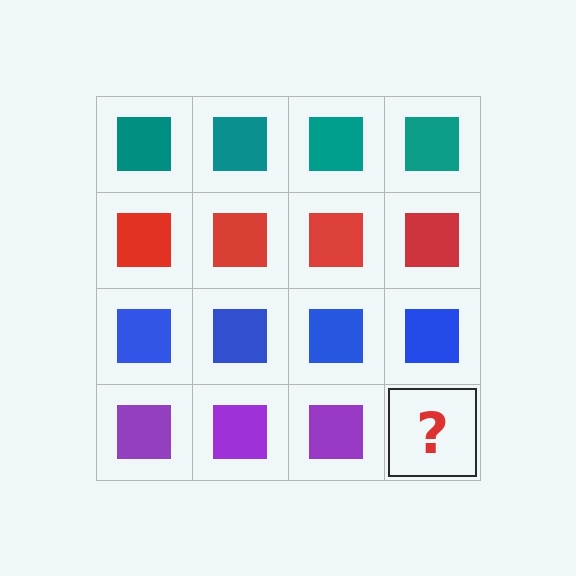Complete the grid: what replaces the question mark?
The question mark should be replaced with a purple square.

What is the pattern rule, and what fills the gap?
The rule is that each row has a consistent color. The gap should be filled with a purple square.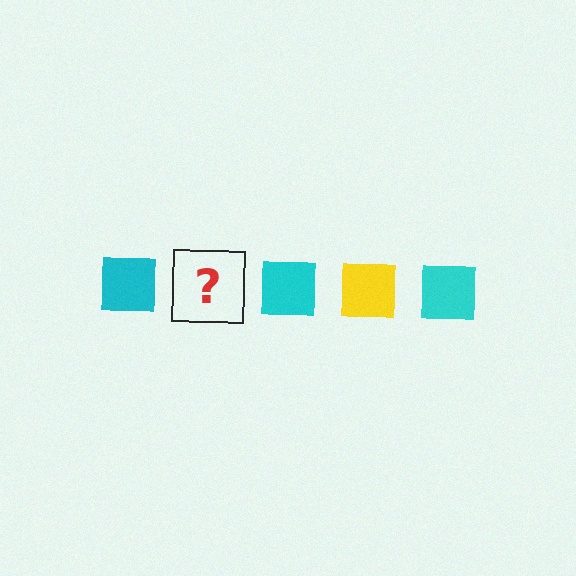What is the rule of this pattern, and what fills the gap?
The rule is that the pattern cycles through cyan, yellow squares. The gap should be filled with a yellow square.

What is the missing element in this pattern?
The missing element is a yellow square.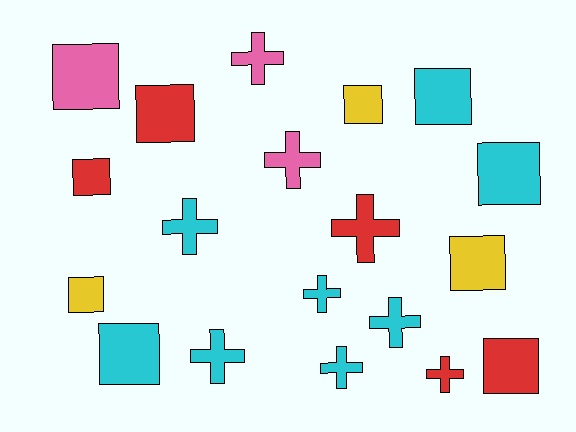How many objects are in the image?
There are 19 objects.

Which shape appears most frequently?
Square, with 10 objects.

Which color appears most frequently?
Cyan, with 8 objects.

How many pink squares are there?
There is 1 pink square.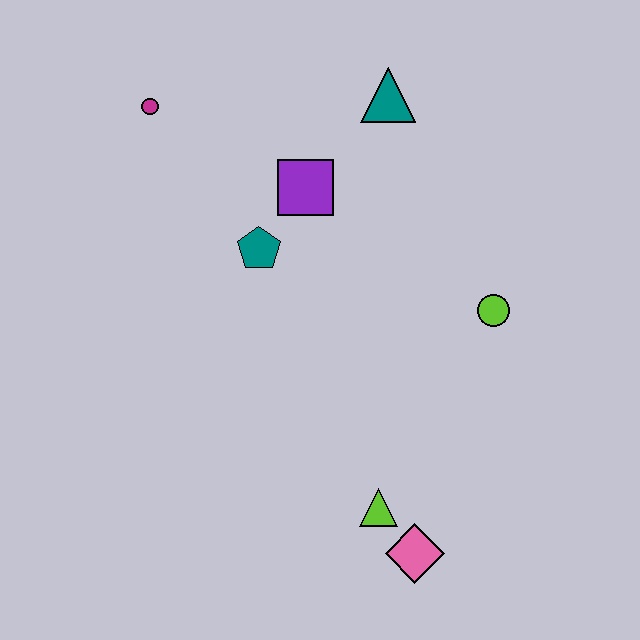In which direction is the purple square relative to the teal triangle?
The purple square is below the teal triangle.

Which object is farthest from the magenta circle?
The pink diamond is farthest from the magenta circle.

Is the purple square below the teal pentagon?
No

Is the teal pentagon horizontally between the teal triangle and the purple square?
No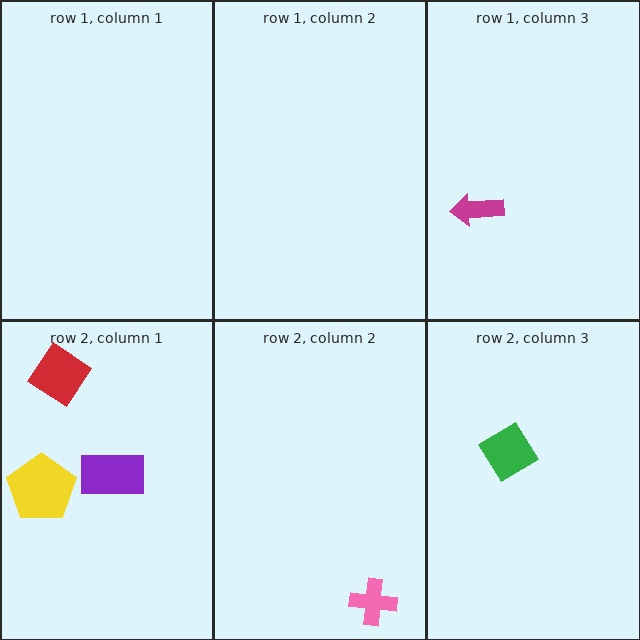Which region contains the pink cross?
The row 2, column 2 region.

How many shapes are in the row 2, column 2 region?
1.